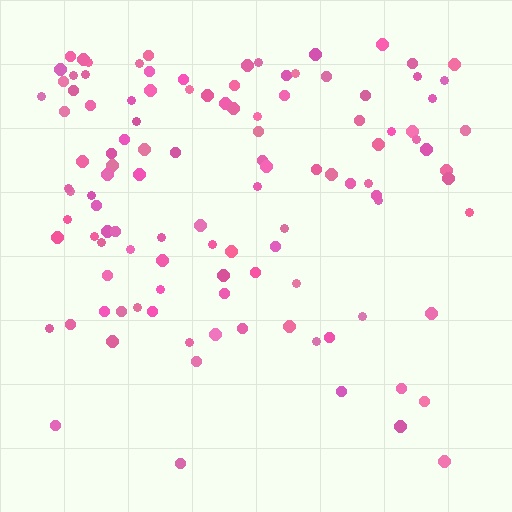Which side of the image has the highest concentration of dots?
The top.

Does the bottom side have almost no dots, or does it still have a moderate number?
Still a moderate number, just noticeably fewer than the top.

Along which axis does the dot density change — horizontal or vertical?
Vertical.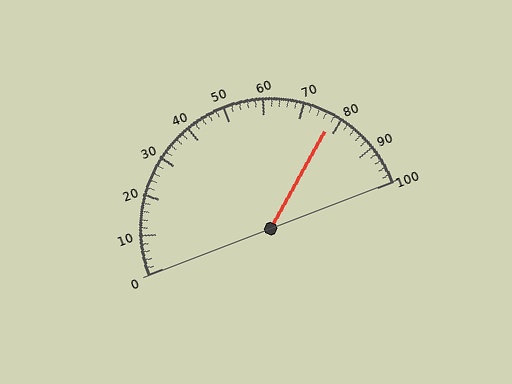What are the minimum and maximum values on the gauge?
The gauge ranges from 0 to 100.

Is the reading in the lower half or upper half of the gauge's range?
The reading is in the upper half of the range (0 to 100).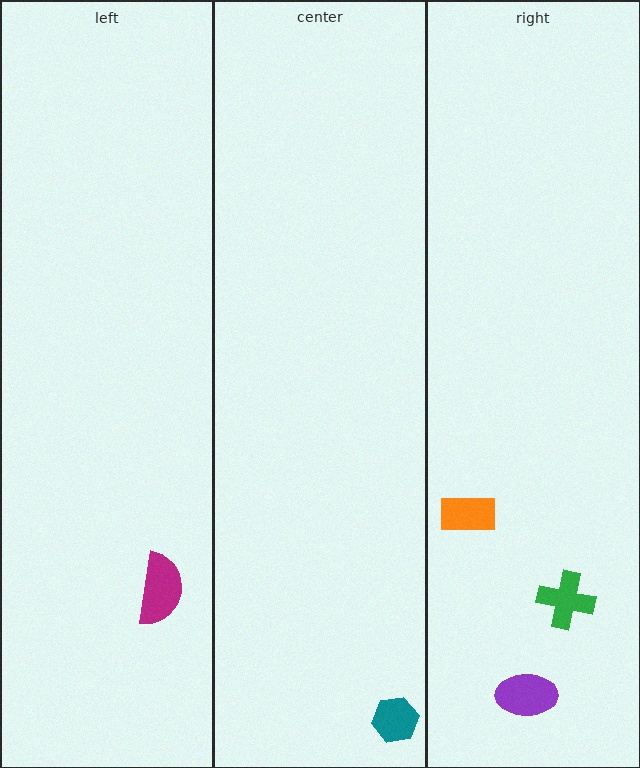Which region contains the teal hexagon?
The center region.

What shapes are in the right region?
The purple ellipse, the green cross, the orange rectangle.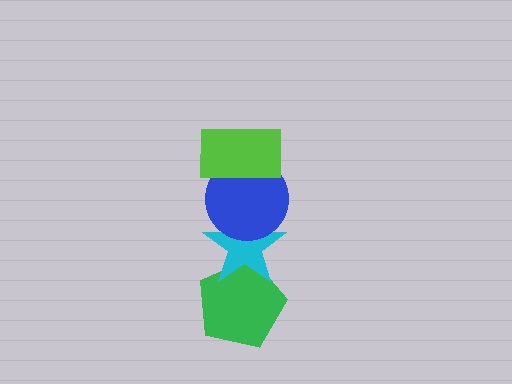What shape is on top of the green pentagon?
The cyan star is on top of the green pentagon.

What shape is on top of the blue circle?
The lime rectangle is on top of the blue circle.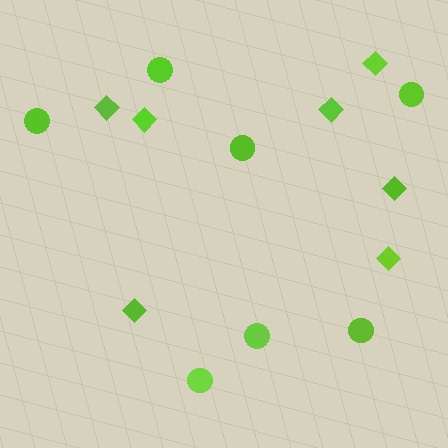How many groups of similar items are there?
There are 2 groups: one group of circles (7) and one group of diamonds (7).